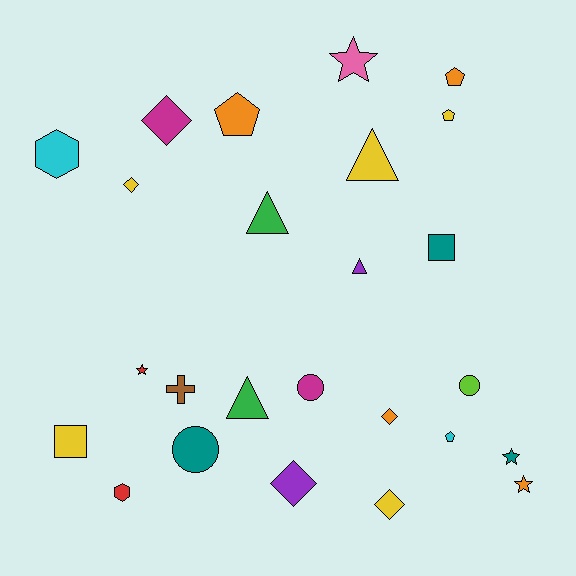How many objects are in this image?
There are 25 objects.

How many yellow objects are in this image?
There are 5 yellow objects.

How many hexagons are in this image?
There are 2 hexagons.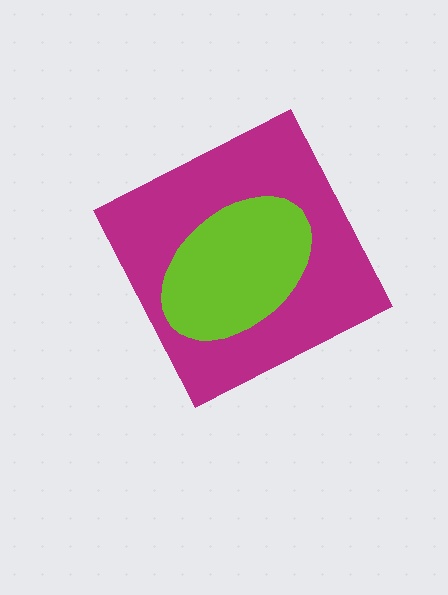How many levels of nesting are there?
2.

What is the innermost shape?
The lime ellipse.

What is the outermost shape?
The magenta diamond.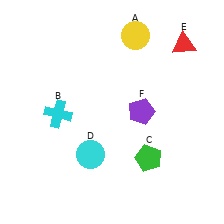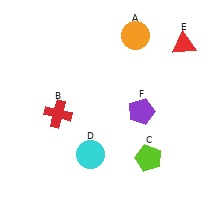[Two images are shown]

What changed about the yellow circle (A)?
In Image 1, A is yellow. In Image 2, it changed to orange.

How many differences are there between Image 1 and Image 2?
There are 3 differences between the two images.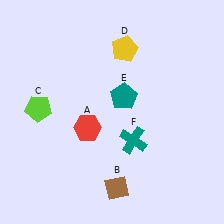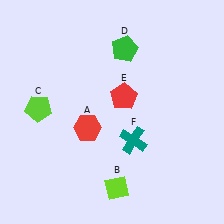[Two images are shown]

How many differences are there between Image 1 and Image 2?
There are 3 differences between the two images.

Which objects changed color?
B changed from brown to lime. D changed from yellow to green. E changed from teal to red.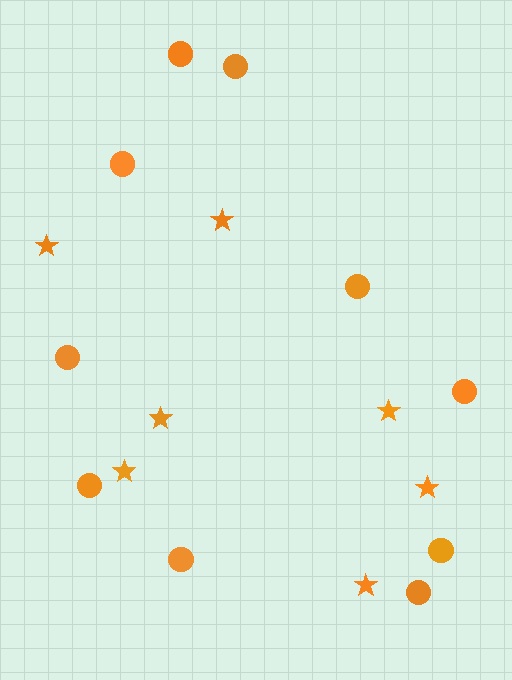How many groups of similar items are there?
There are 2 groups: one group of circles (10) and one group of stars (7).